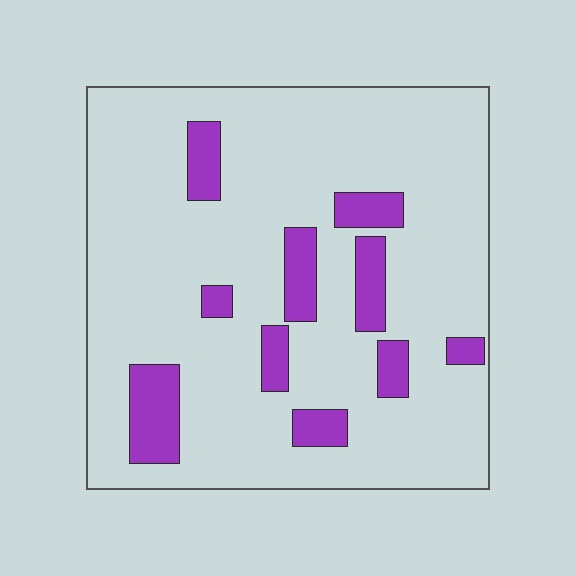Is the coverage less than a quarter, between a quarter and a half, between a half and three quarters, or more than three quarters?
Less than a quarter.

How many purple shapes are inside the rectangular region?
10.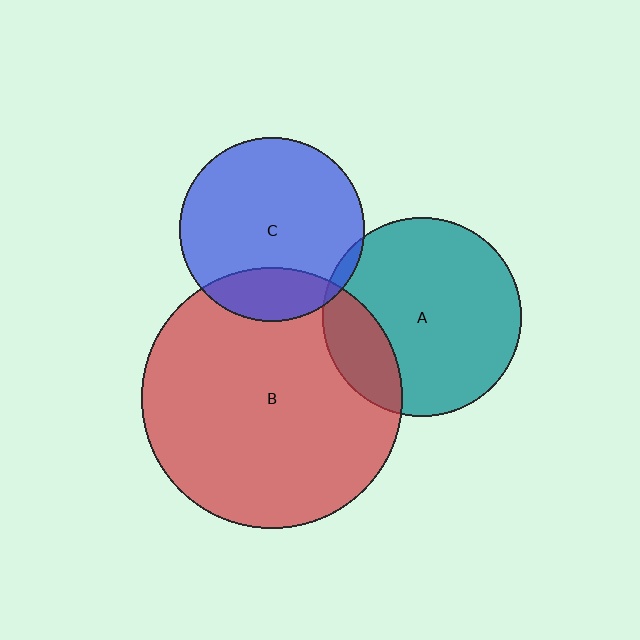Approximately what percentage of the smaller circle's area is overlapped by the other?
Approximately 20%.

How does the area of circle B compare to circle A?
Approximately 1.7 times.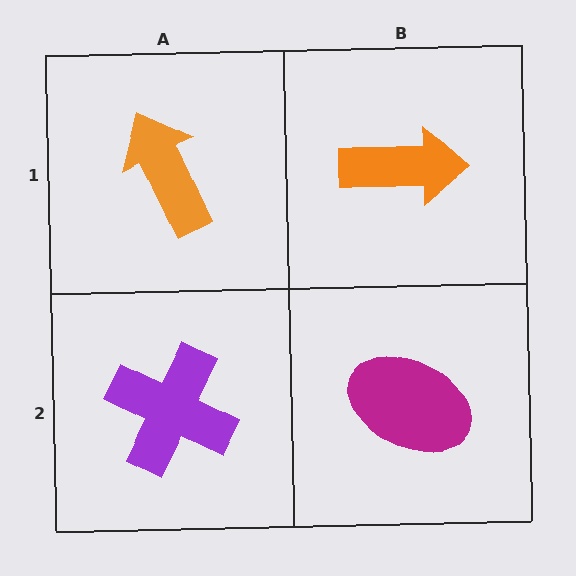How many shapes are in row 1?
2 shapes.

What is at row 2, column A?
A purple cross.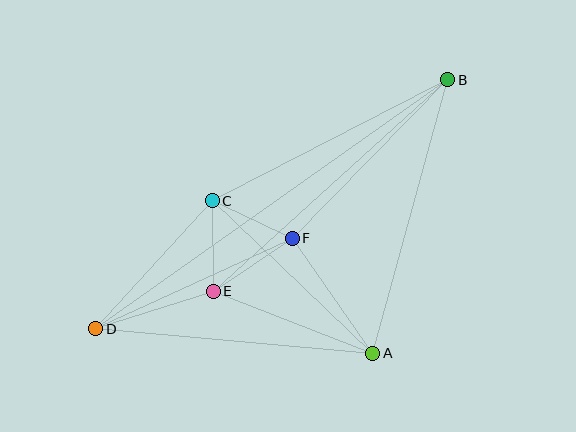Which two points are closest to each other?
Points C and F are closest to each other.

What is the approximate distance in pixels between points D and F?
The distance between D and F is approximately 216 pixels.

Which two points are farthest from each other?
Points B and D are farthest from each other.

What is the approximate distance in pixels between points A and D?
The distance between A and D is approximately 278 pixels.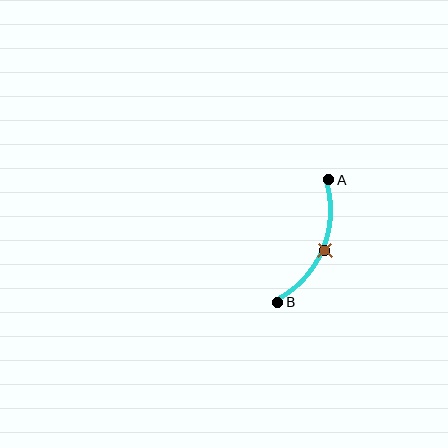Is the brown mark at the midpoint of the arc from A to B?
Yes. The brown mark lies on the arc at equal arc-length from both A and B — it is the arc midpoint.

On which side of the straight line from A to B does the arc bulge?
The arc bulges to the right of the straight line connecting A and B.